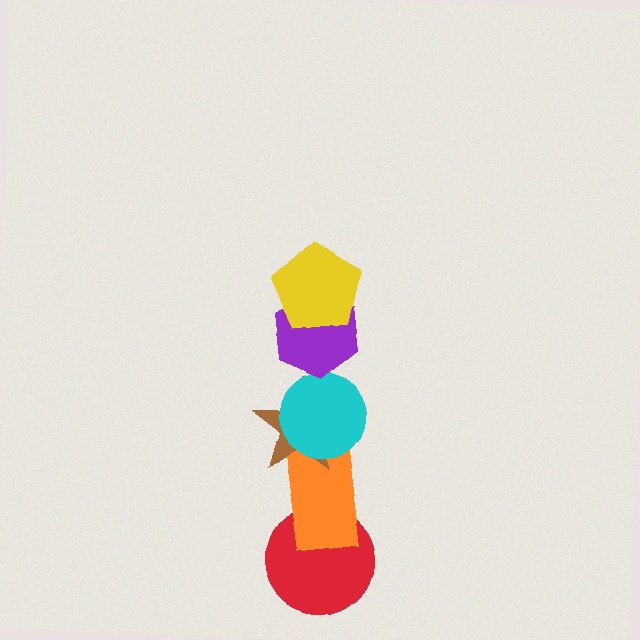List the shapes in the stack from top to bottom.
From top to bottom: the yellow pentagon, the purple hexagon, the cyan circle, the brown star, the orange rectangle, the red circle.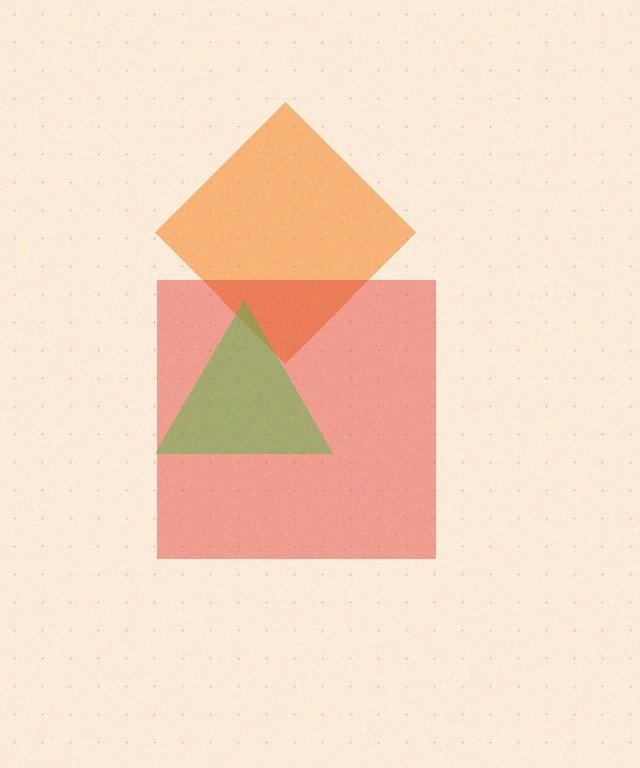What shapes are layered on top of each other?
The layered shapes are: an orange diamond, a red square, a green triangle.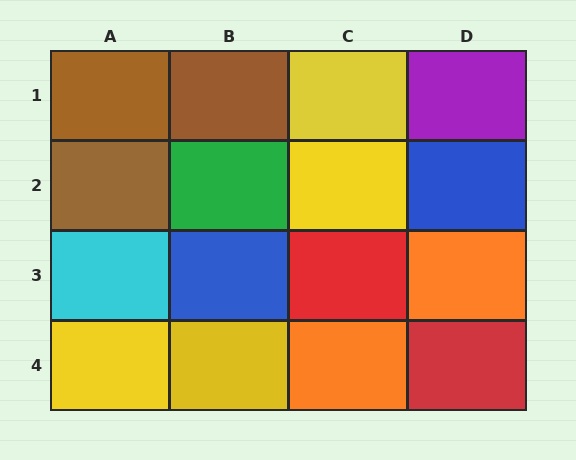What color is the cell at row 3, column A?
Cyan.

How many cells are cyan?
1 cell is cyan.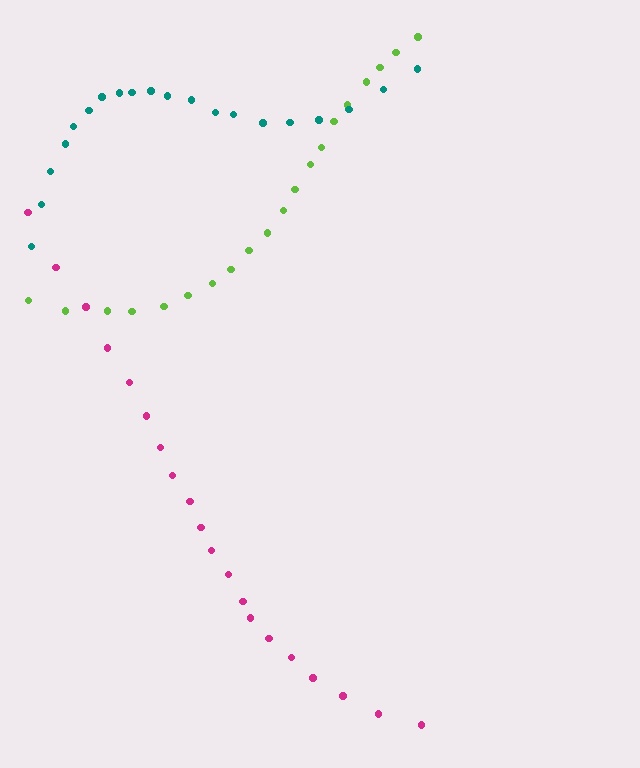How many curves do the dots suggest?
There are 3 distinct paths.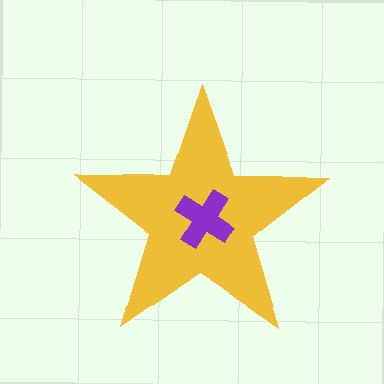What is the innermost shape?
The purple cross.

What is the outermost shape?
The yellow star.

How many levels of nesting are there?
2.